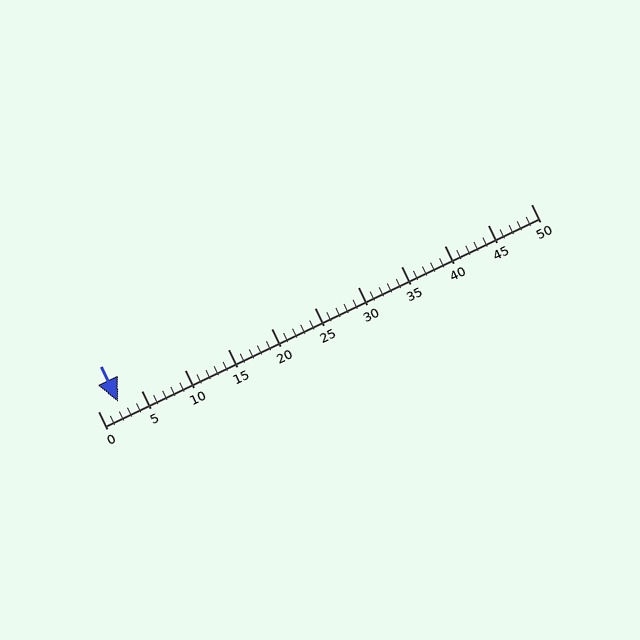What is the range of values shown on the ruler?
The ruler shows values from 0 to 50.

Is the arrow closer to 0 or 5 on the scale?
The arrow is closer to 0.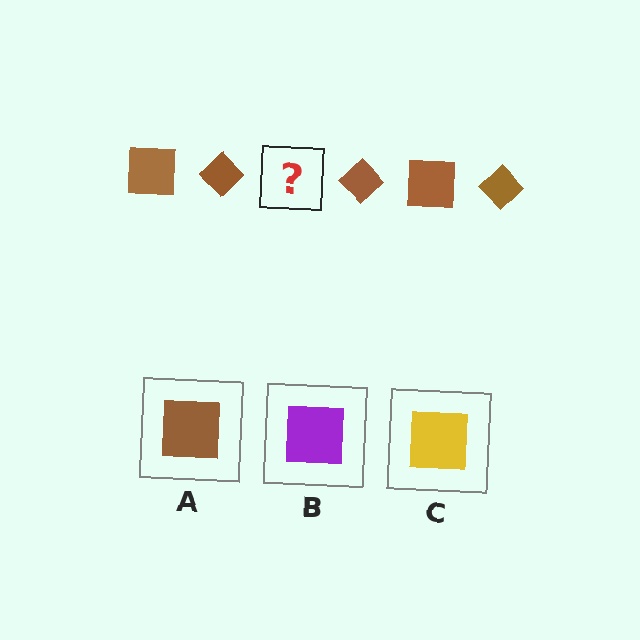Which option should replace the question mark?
Option A.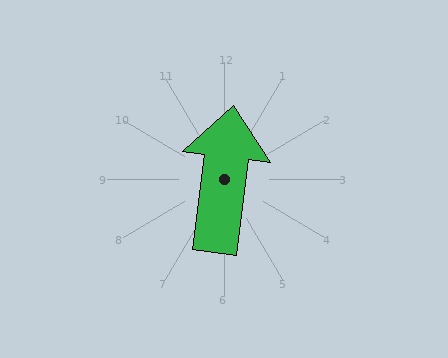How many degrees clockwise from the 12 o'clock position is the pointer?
Approximately 7 degrees.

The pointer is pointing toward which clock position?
Roughly 12 o'clock.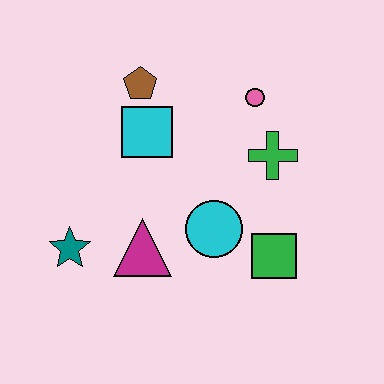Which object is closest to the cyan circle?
The green square is closest to the cyan circle.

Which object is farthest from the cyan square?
The green square is farthest from the cyan square.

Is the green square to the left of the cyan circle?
No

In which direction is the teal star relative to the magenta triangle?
The teal star is to the left of the magenta triangle.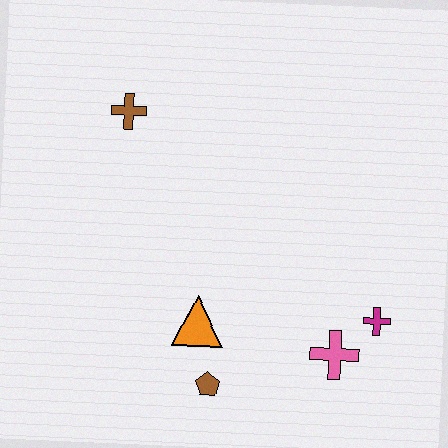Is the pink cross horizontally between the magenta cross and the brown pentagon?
Yes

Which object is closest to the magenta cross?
The pink cross is closest to the magenta cross.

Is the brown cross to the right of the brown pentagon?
No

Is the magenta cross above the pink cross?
Yes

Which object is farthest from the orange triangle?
The brown cross is farthest from the orange triangle.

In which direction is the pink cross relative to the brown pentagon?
The pink cross is to the right of the brown pentagon.